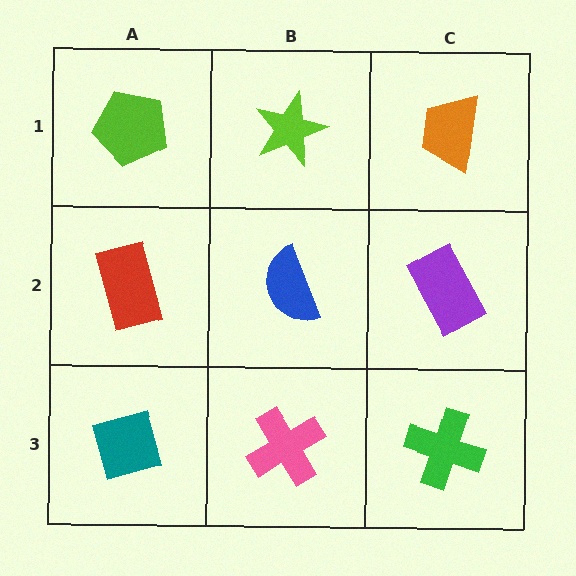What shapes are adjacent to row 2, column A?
A lime pentagon (row 1, column A), a teal diamond (row 3, column A), a blue semicircle (row 2, column B).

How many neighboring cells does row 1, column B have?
3.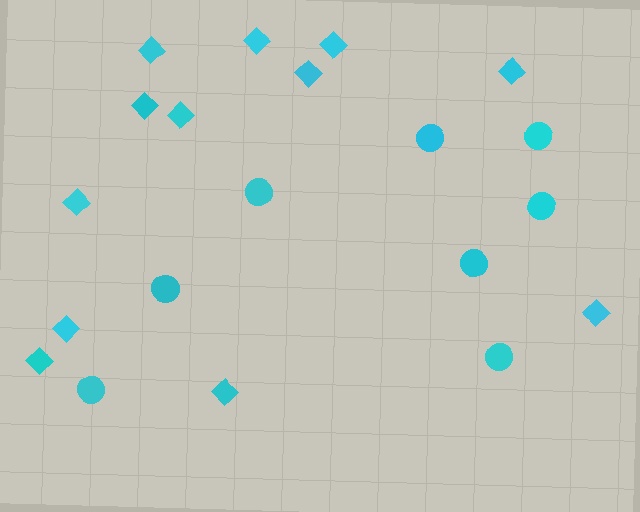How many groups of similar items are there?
There are 2 groups: one group of diamonds (12) and one group of circles (8).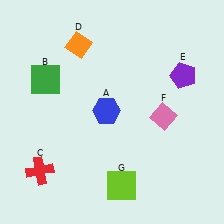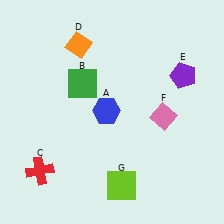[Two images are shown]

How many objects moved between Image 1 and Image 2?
1 object moved between the two images.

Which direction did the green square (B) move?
The green square (B) moved right.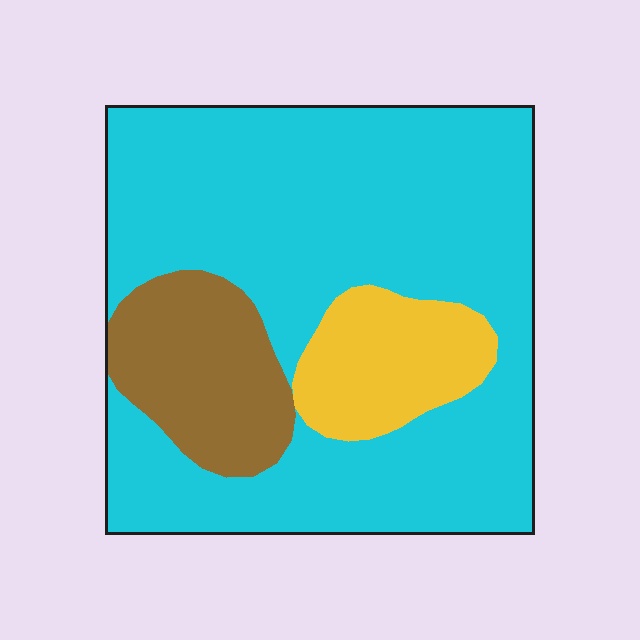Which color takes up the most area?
Cyan, at roughly 75%.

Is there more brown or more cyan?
Cyan.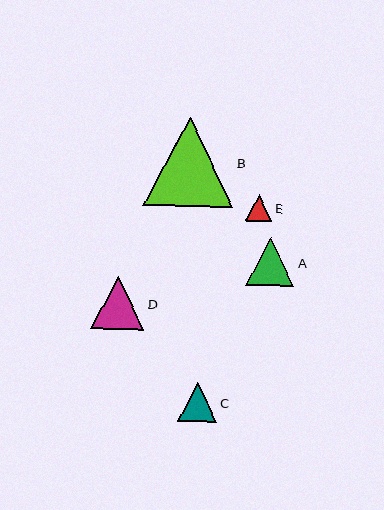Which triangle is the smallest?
Triangle E is the smallest with a size of approximately 26 pixels.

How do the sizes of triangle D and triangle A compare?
Triangle D and triangle A are approximately the same size.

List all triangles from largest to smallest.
From largest to smallest: B, D, A, C, E.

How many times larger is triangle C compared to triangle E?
Triangle C is approximately 1.5 times the size of triangle E.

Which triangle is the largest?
Triangle B is the largest with a size of approximately 89 pixels.